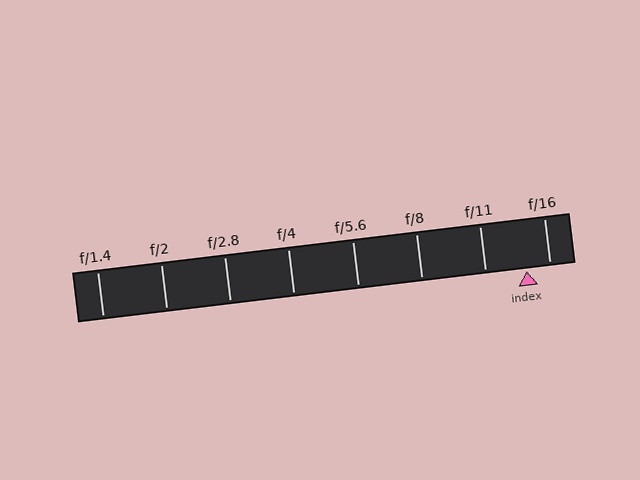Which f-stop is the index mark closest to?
The index mark is closest to f/16.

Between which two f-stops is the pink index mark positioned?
The index mark is between f/11 and f/16.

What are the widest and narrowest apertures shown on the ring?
The widest aperture shown is f/1.4 and the narrowest is f/16.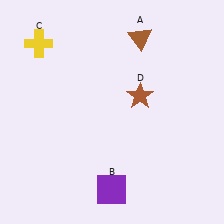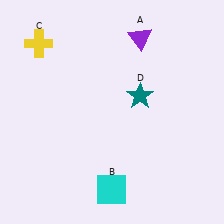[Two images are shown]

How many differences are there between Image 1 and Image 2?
There are 3 differences between the two images.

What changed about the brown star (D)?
In Image 1, D is brown. In Image 2, it changed to teal.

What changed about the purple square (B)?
In Image 1, B is purple. In Image 2, it changed to cyan.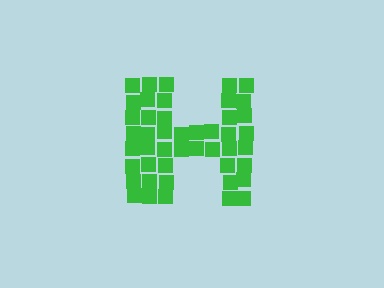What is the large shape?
The large shape is the letter H.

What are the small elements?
The small elements are squares.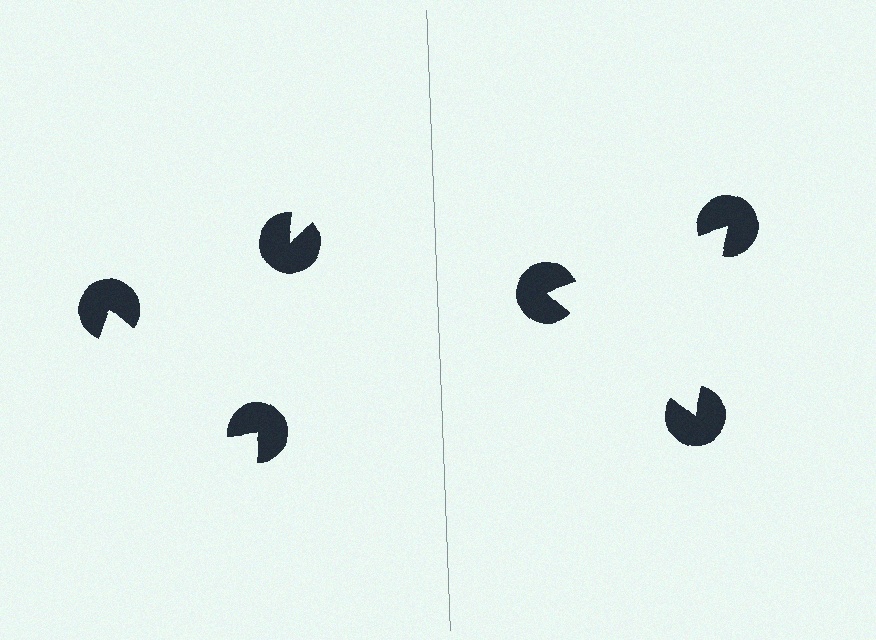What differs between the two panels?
The pac-man discs are positioned identically on both sides; only the wedge orientations differ. On the right they align to a triangle; on the left they are misaligned.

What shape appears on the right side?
An illusory triangle.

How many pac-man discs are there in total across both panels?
6 — 3 on each side.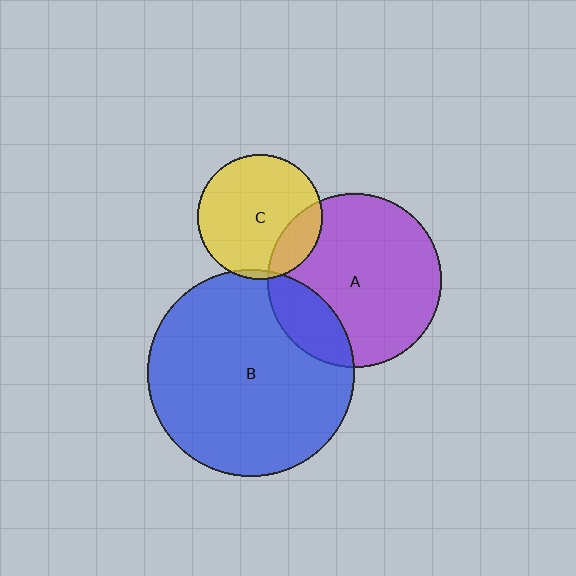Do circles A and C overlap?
Yes.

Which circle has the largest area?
Circle B (blue).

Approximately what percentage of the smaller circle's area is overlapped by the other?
Approximately 20%.